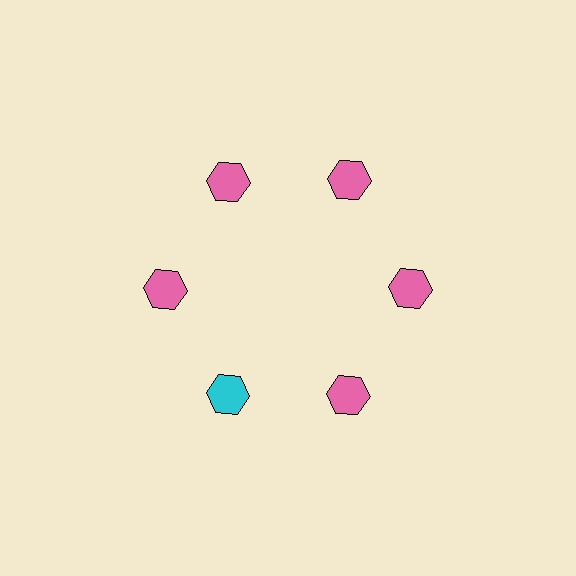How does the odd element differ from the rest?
It has a different color: cyan instead of pink.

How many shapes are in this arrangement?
There are 6 shapes arranged in a ring pattern.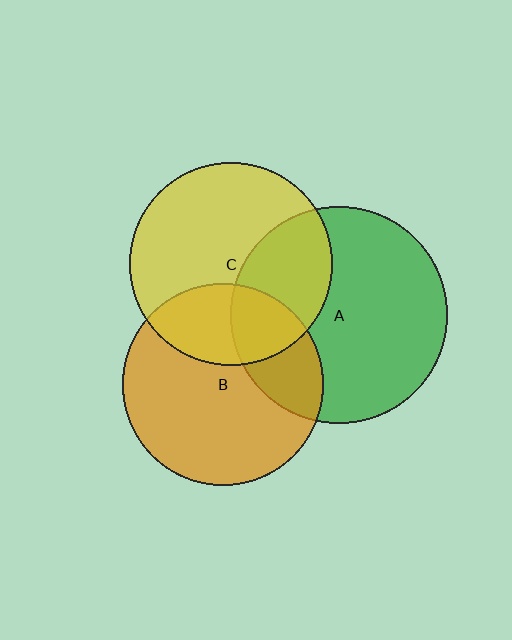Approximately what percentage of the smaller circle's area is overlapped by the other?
Approximately 35%.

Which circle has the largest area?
Circle A (green).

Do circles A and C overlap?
Yes.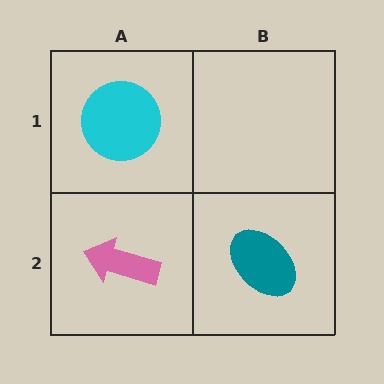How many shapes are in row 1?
1 shape.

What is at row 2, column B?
A teal ellipse.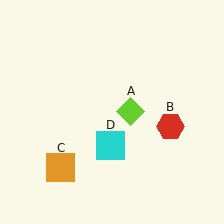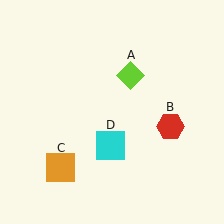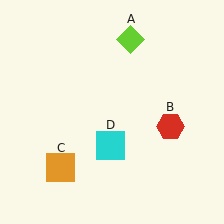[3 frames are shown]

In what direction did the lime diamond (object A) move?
The lime diamond (object A) moved up.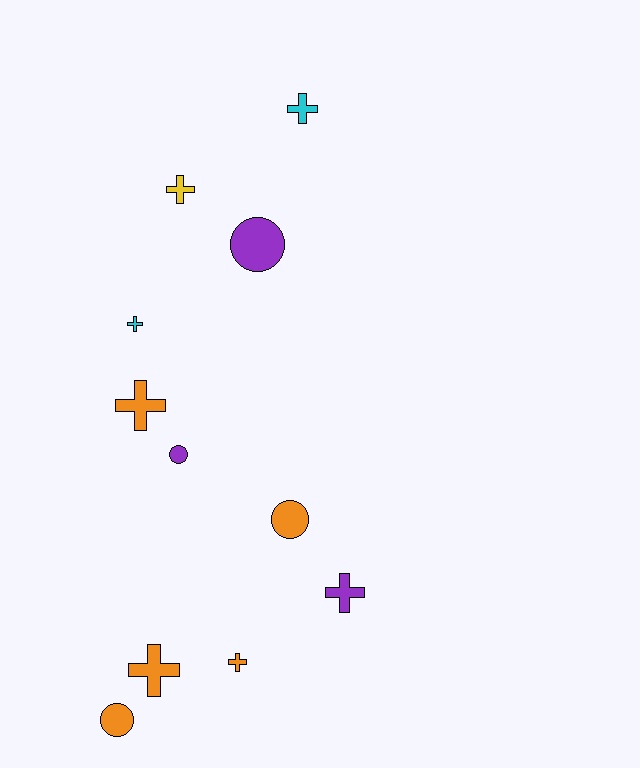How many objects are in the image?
There are 11 objects.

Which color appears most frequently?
Orange, with 5 objects.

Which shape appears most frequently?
Cross, with 7 objects.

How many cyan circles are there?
There are no cyan circles.